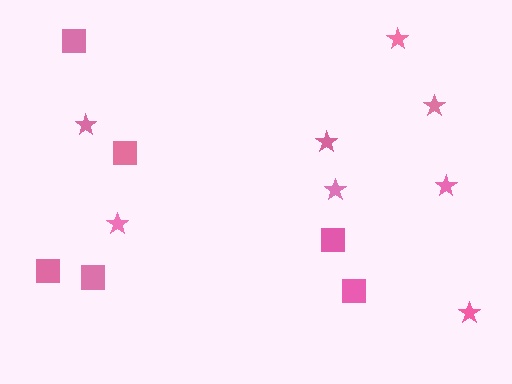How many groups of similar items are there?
There are 2 groups: one group of squares (6) and one group of stars (8).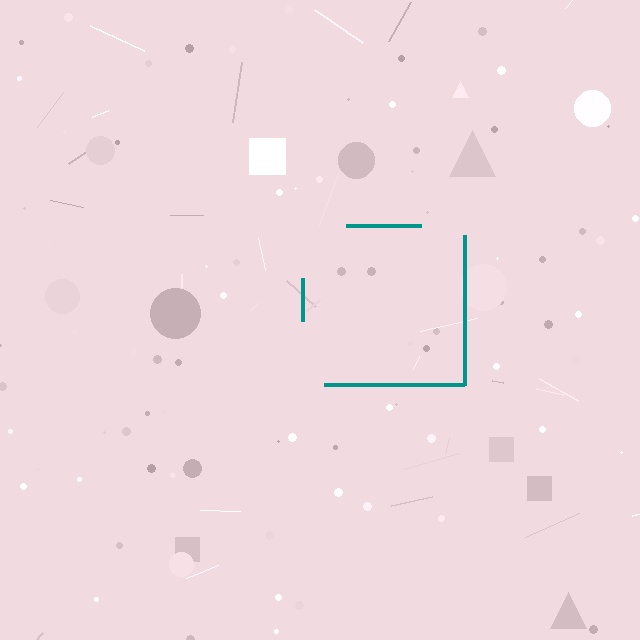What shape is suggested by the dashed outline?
The dashed outline suggests a square.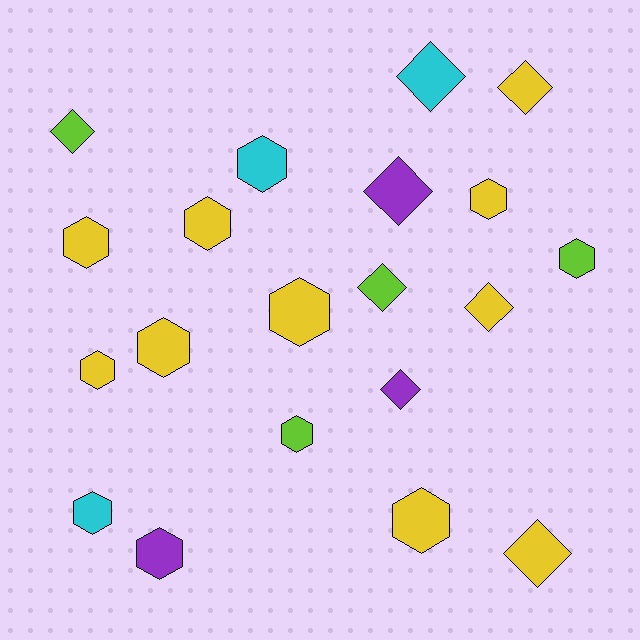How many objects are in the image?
There are 20 objects.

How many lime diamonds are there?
There are 2 lime diamonds.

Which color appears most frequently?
Yellow, with 10 objects.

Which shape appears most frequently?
Hexagon, with 12 objects.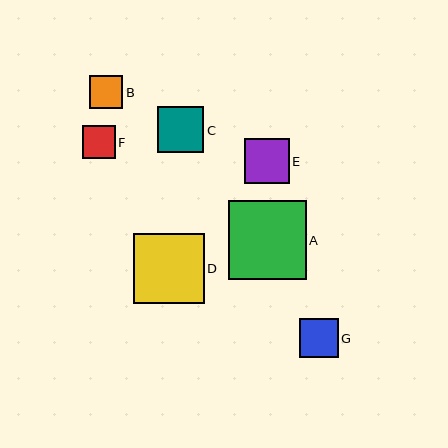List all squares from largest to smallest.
From largest to smallest: A, D, C, E, G, B, F.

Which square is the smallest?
Square F is the smallest with a size of approximately 33 pixels.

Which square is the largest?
Square A is the largest with a size of approximately 78 pixels.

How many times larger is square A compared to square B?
Square A is approximately 2.4 times the size of square B.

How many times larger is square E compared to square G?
Square E is approximately 1.1 times the size of square G.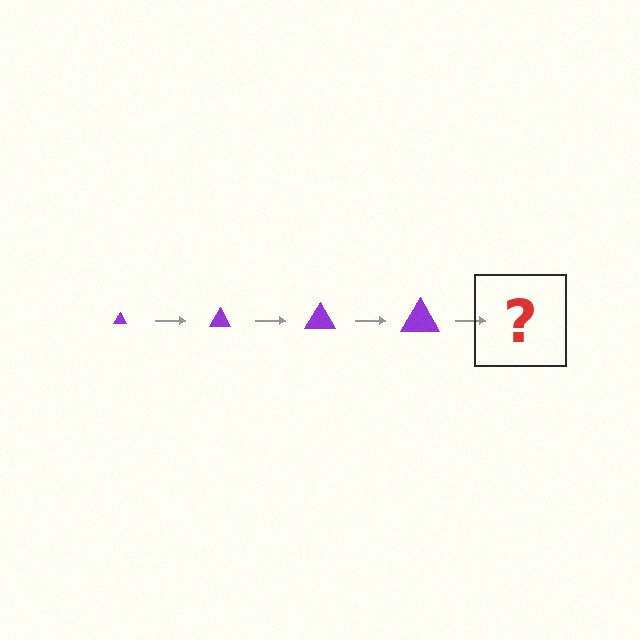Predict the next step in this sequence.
The next step is a purple triangle, larger than the previous one.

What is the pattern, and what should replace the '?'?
The pattern is that the triangle gets progressively larger each step. The '?' should be a purple triangle, larger than the previous one.